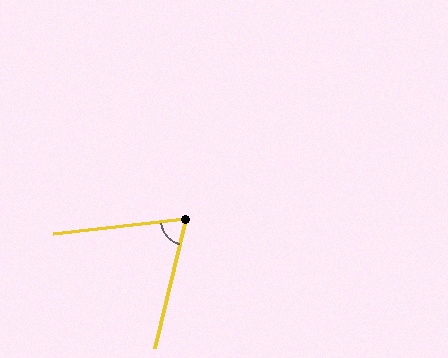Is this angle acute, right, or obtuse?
It is acute.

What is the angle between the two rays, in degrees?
Approximately 70 degrees.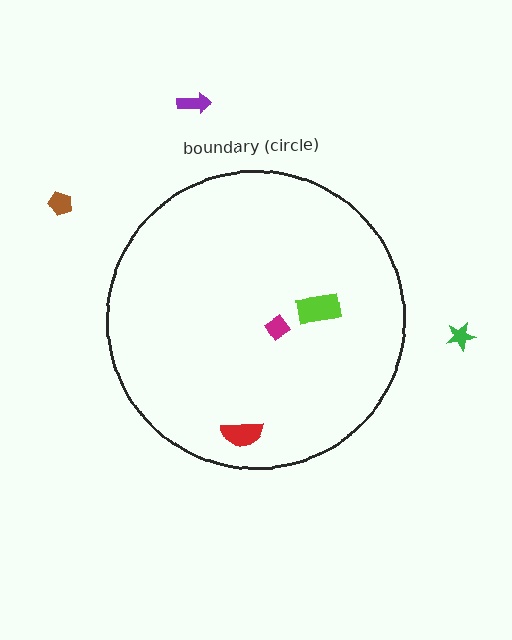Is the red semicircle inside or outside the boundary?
Inside.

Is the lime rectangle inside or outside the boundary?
Inside.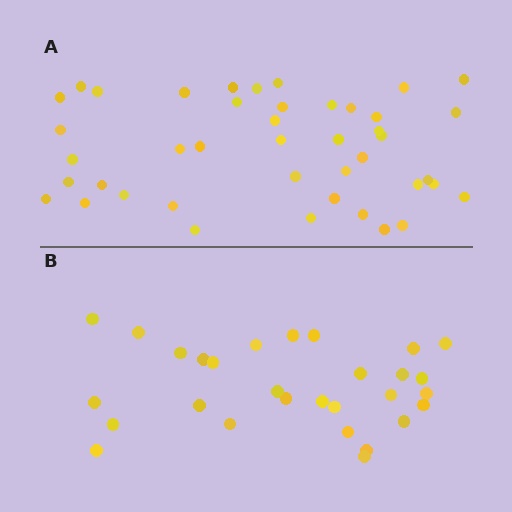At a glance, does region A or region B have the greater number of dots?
Region A (the top region) has more dots.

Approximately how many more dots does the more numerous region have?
Region A has approximately 15 more dots than region B.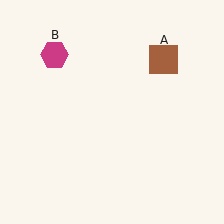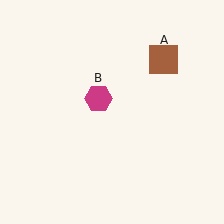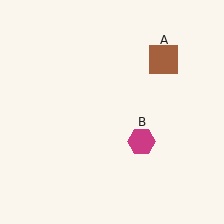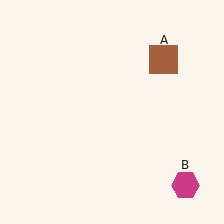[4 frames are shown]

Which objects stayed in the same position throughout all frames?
Brown square (object A) remained stationary.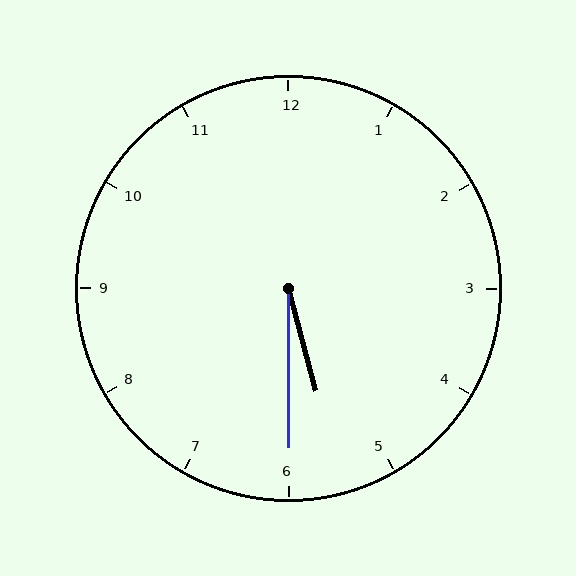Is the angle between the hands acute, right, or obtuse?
It is acute.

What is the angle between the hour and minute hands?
Approximately 15 degrees.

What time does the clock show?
5:30.